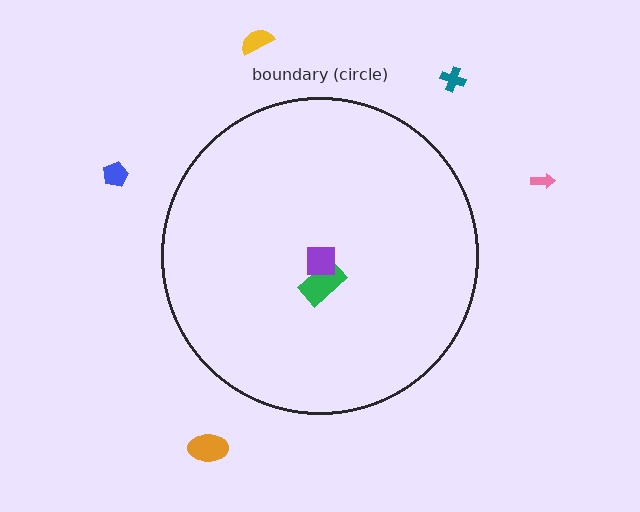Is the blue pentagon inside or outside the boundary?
Outside.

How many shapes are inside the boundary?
2 inside, 5 outside.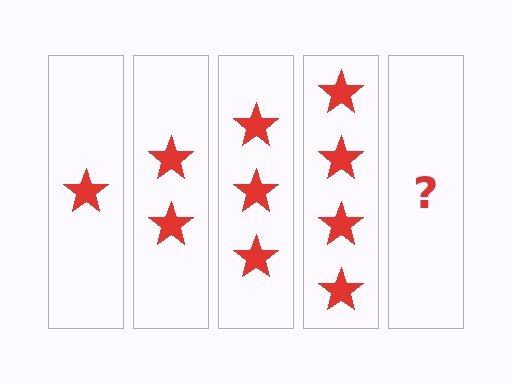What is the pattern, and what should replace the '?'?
The pattern is that each step adds one more star. The '?' should be 5 stars.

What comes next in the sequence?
The next element should be 5 stars.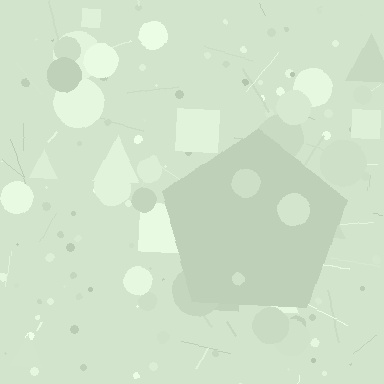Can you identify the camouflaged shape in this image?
The camouflaged shape is a pentagon.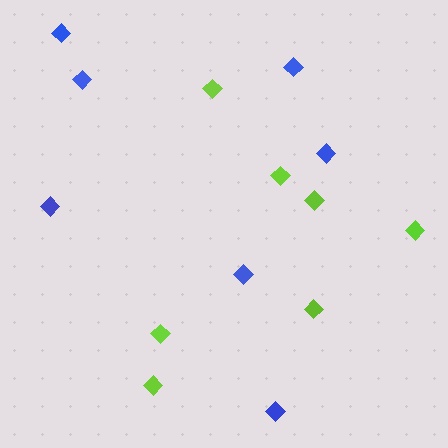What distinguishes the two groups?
There are 2 groups: one group of blue diamonds (7) and one group of lime diamonds (7).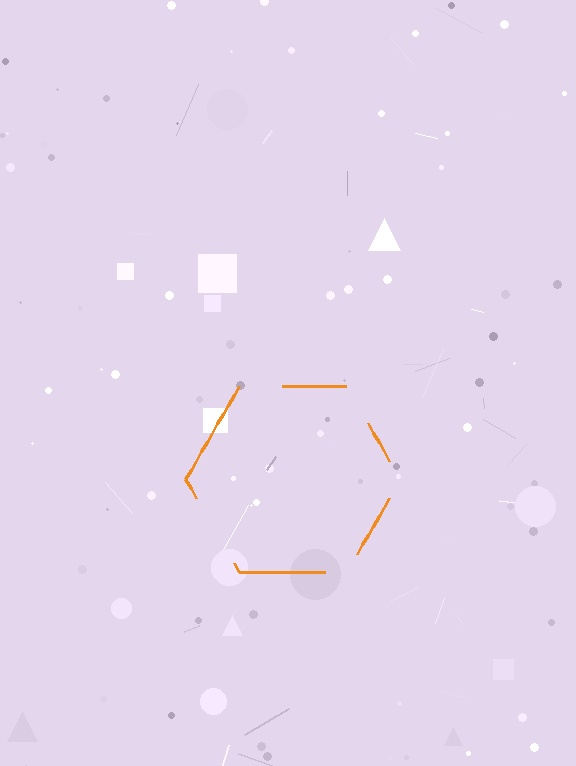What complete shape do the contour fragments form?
The contour fragments form a hexagon.